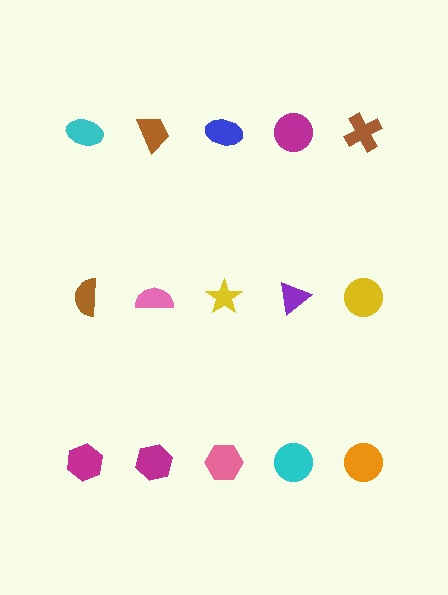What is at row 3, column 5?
An orange circle.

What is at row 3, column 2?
A magenta hexagon.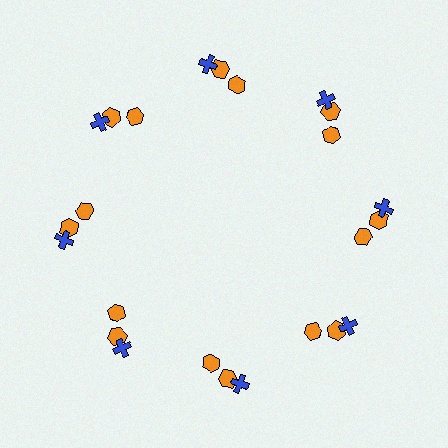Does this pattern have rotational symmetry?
Yes, this pattern has 8-fold rotational symmetry. It looks the same after rotating 45 degrees around the center.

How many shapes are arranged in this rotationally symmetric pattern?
There are 24 shapes, arranged in 8 groups of 3.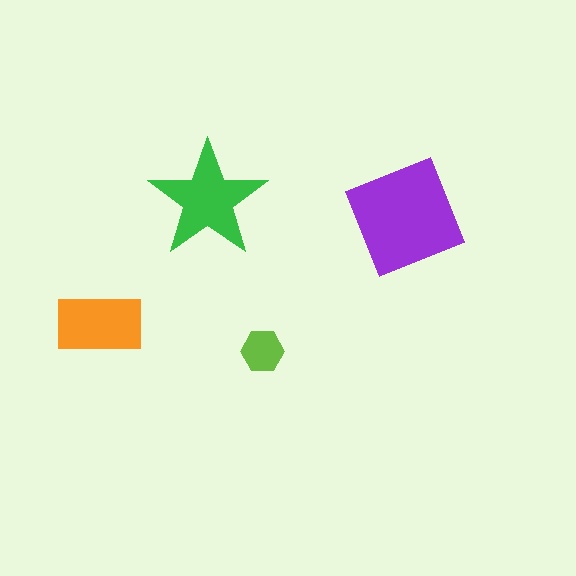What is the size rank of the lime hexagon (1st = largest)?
4th.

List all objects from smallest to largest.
The lime hexagon, the orange rectangle, the green star, the purple square.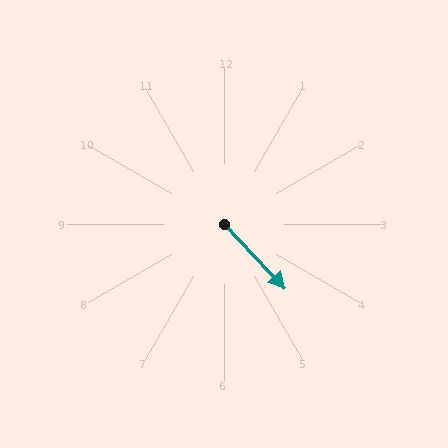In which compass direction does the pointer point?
Southeast.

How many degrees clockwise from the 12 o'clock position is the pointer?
Approximately 137 degrees.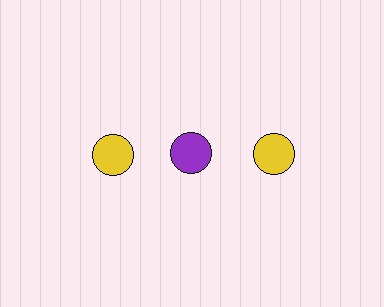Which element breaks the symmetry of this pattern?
The purple circle in the top row, second from left column breaks the symmetry. All other shapes are yellow circles.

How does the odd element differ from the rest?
It has a different color: purple instead of yellow.